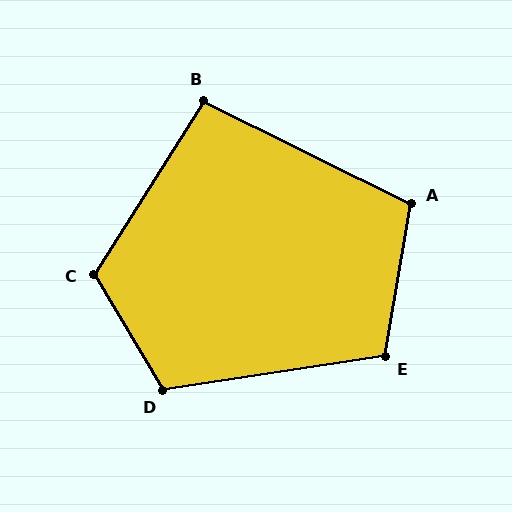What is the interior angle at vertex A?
Approximately 107 degrees (obtuse).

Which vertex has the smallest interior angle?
B, at approximately 96 degrees.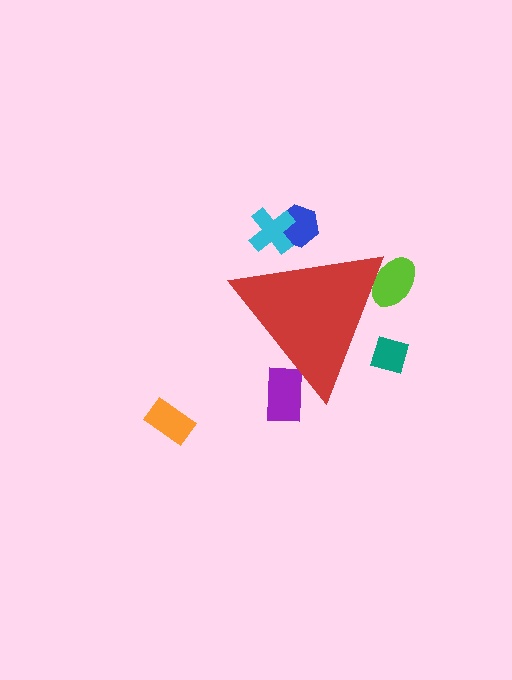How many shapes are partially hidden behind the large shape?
5 shapes are partially hidden.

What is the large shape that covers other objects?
A red triangle.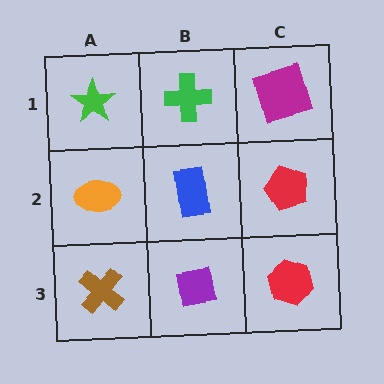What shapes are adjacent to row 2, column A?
A green star (row 1, column A), a brown cross (row 3, column A), a blue rectangle (row 2, column B).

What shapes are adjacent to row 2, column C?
A magenta square (row 1, column C), a red hexagon (row 3, column C), a blue rectangle (row 2, column B).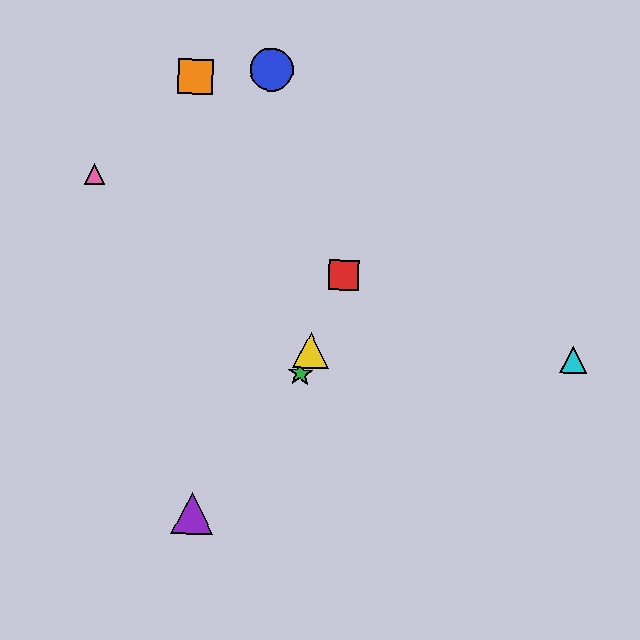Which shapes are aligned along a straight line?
The red square, the green star, the yellow triangle are aligned along a straight line.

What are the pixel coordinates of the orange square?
The orange square is at (195, 77).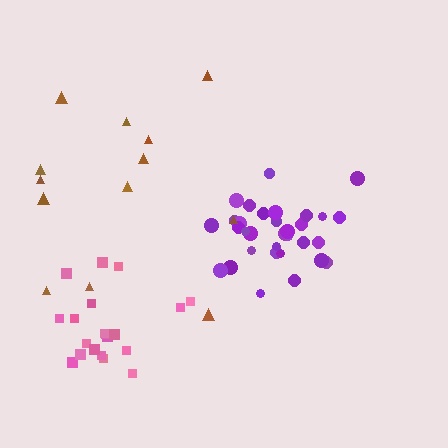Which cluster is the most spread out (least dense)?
Brown.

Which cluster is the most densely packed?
Purple.